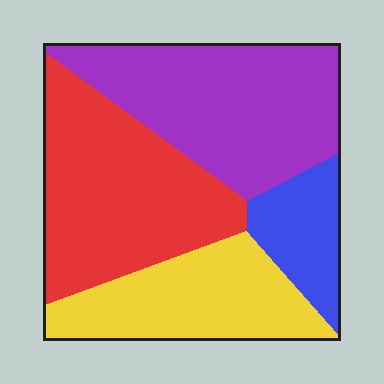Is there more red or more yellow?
Red.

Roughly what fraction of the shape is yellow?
Yellow covers around 25% of the shape.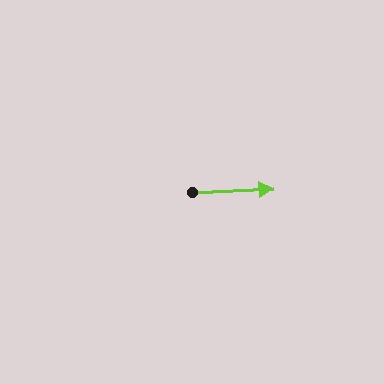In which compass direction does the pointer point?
East.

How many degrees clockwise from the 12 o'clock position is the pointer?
Approximately 88 degrees.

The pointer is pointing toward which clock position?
Roughly 3 o'clock.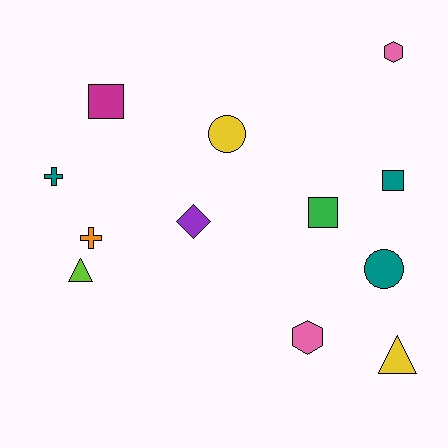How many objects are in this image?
There are 12 objects.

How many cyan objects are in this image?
There are no cyan objects.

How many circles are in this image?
There are 2 circles.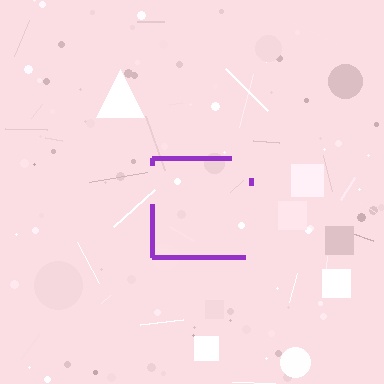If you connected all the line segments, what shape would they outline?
They would outline a square.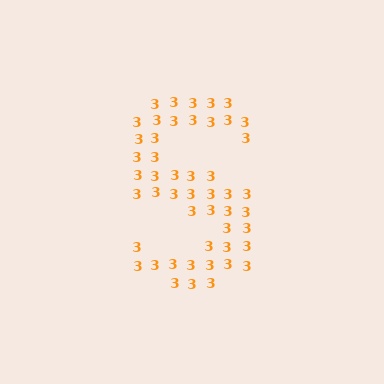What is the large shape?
The large shape is the letter S.